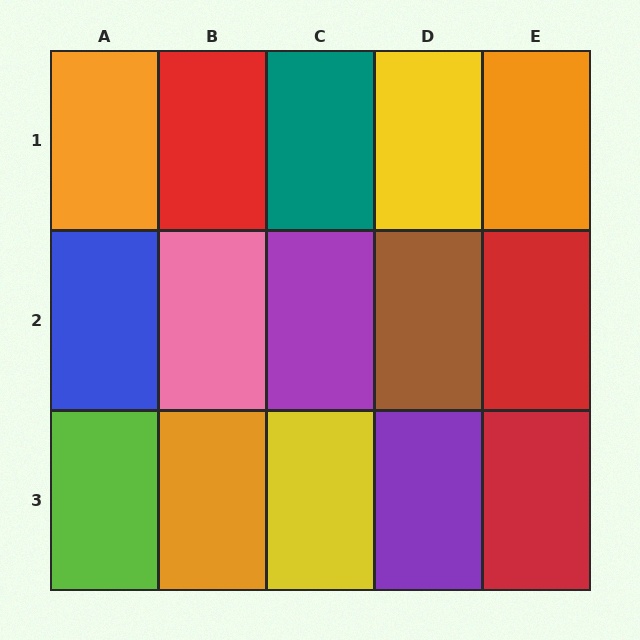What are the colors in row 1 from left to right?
Orange, red, teal, yellow, orange.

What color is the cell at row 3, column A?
Lime.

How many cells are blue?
1 cell is blue.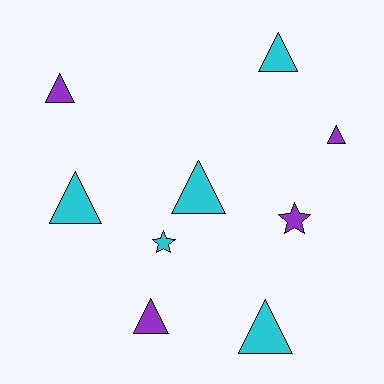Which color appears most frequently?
Cyan, with 5 objects.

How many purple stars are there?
There is 1 purple star.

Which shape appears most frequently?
Triangle, with 7 objects.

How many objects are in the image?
There are 9 objects.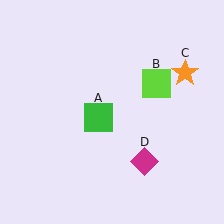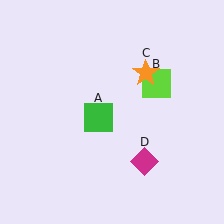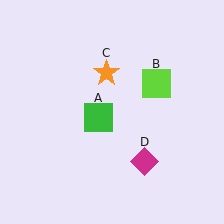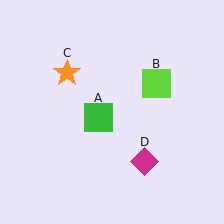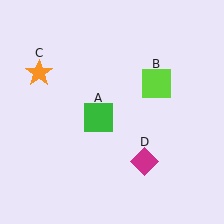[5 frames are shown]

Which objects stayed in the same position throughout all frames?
Green square (object A) and lime square (object B) and magenta diamond (object D) remained stationary.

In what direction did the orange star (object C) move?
The orange star (object C) moved left.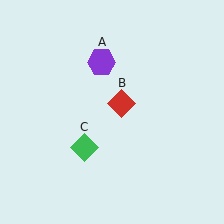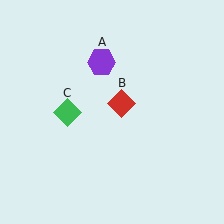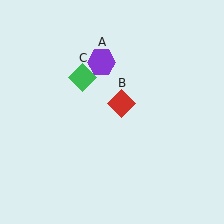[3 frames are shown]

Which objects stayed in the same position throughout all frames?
Purple hexagon (object A) and red diamond (object B) remained stationary.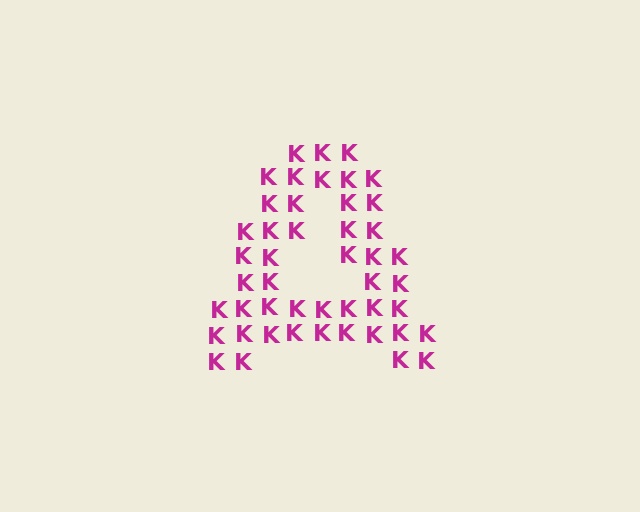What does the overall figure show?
The overall figure shows the letter A.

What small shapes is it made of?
It is made of small letter K's.